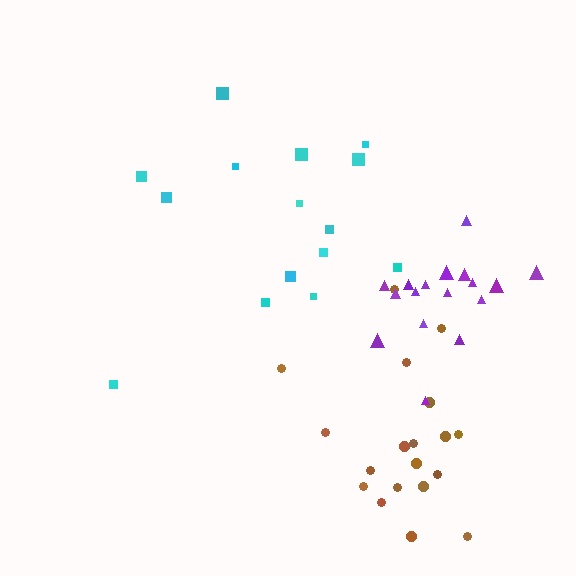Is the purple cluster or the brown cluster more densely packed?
Purple.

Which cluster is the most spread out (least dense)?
Cyan.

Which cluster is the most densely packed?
Purple.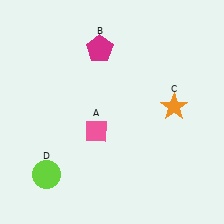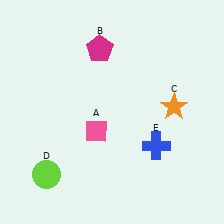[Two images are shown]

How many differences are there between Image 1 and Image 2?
There is 1 difference between the two images.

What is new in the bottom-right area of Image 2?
A blue cross (E) was added in the bottom-right area of Image 2.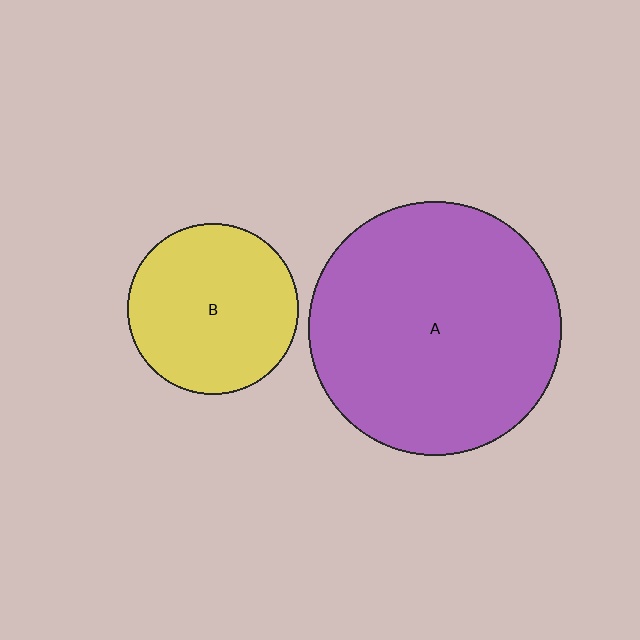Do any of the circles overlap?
No, none of the circles overlap.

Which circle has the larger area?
Circle A (purple).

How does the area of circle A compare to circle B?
Approximately 2.2 times.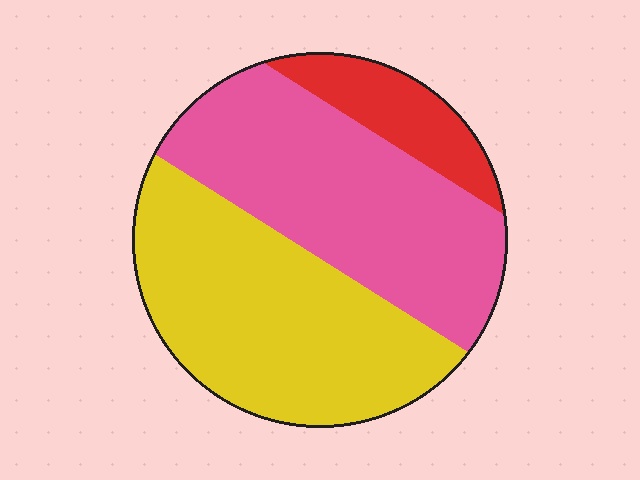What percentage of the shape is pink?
Pink covers 43% of the shape.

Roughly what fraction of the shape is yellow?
Yellow covers about 45% of the shape.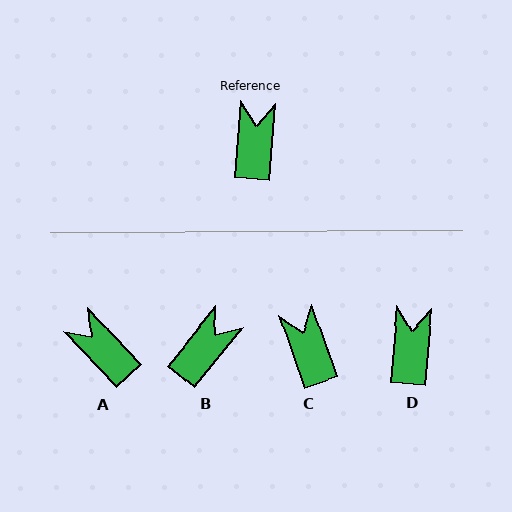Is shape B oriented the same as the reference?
No, it is off by about 35 degrees.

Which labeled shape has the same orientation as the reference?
D.